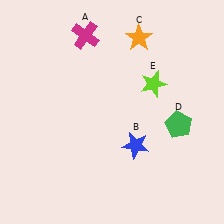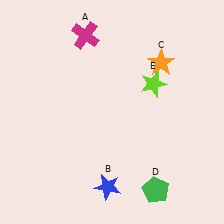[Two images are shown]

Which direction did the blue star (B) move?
The blue star (B) moved down.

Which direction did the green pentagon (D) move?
The green pentagon (D) moved down.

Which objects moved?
The objects that moved are: the blue star (B), the orange star (C), the green pentagon (D).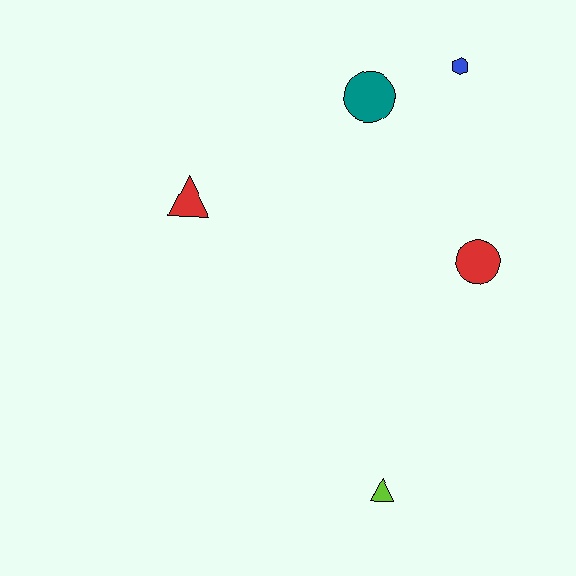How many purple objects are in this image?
There are no purple objects.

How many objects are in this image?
There are 5 objects.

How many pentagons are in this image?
There are no pentagons.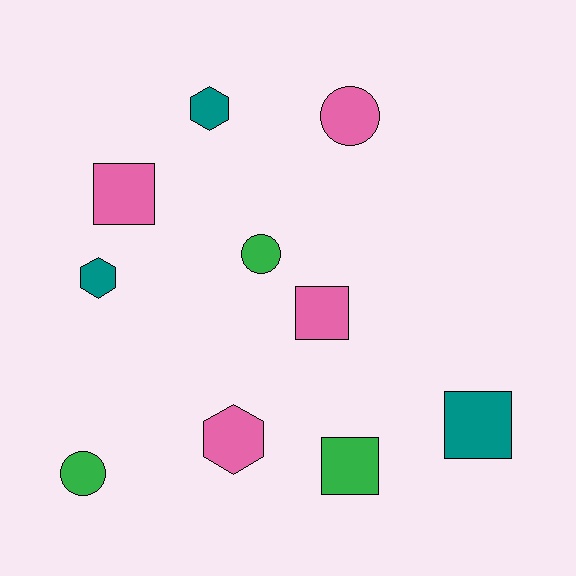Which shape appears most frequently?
Square, with 4 objects.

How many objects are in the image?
There are 10 objects.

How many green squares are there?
There is 1 green square.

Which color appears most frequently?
Pink, with 4 objects.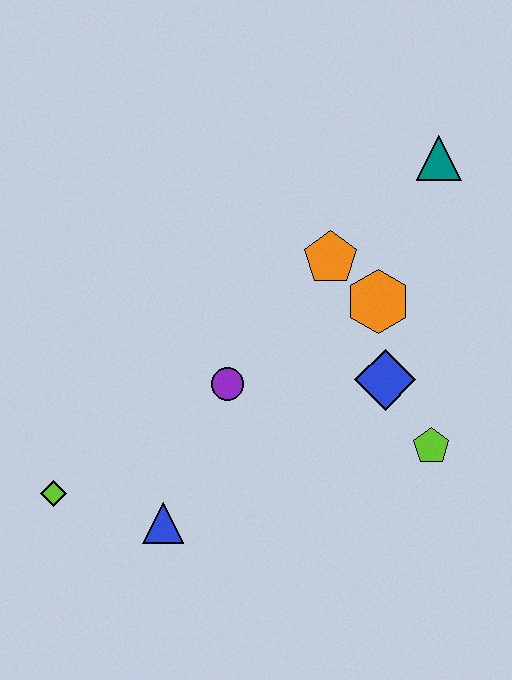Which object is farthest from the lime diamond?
The teal triangle is farthest from the lime diamond.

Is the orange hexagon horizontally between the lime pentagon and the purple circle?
Yes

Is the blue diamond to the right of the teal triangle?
No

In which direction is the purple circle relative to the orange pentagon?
The purple circle is below the orange pentagon.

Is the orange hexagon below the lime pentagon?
No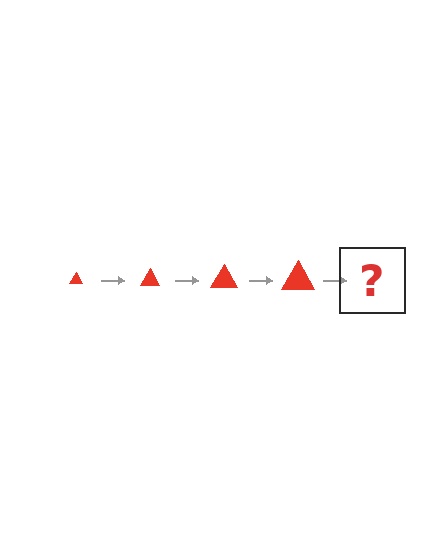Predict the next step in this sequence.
The next step is a red triangle, larger than the previous one.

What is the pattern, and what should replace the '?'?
The pattern is that the triangle gets progressively larger each step. The '?' should be a red triangle, larger than the previous one.